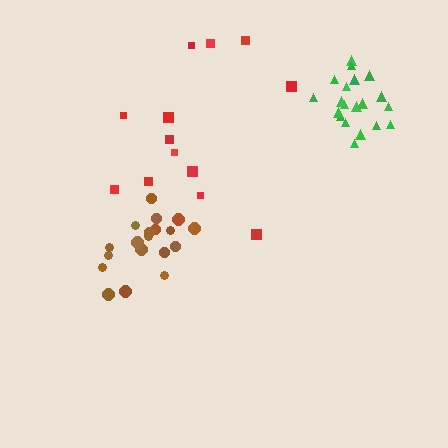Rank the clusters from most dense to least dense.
green, brown, red.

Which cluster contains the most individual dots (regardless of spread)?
Green (20).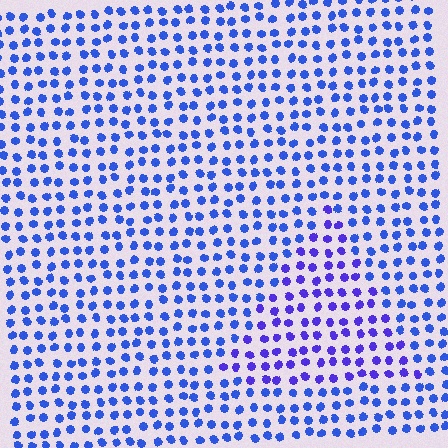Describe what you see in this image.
The image is filled with small blue elements in a uniform arrangement. A triangle-shaped region is visible where the elements are tinted to a slightly different hue, forming a subtle color boundary.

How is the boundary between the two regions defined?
The boundary is defined purely by a slight shift in hue (about 25 degrees). Spacing, size, and orientation are identical on both sides.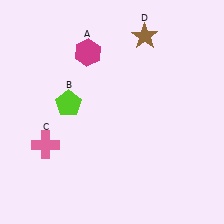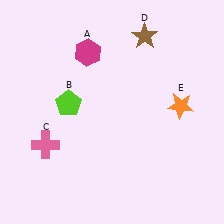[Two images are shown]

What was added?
An orange star (E) was added in Image 2.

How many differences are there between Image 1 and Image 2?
There is 1 difference between the two images.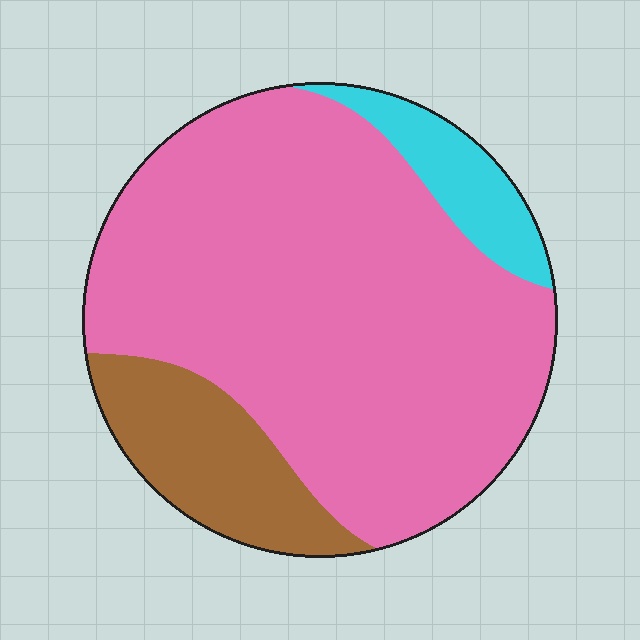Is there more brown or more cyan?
Brown.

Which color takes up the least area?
Cyan, at roughly 10%.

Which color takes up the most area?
Pink, at roughly 75%.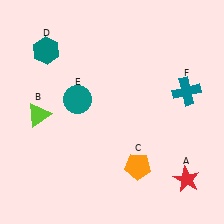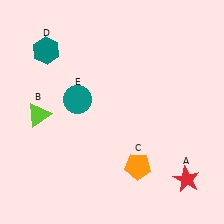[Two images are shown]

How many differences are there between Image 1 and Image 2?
There is 1 difference between the two images.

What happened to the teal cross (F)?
The teal cross (F) was removed in Image 2. It was in the top-right area of Image 1.